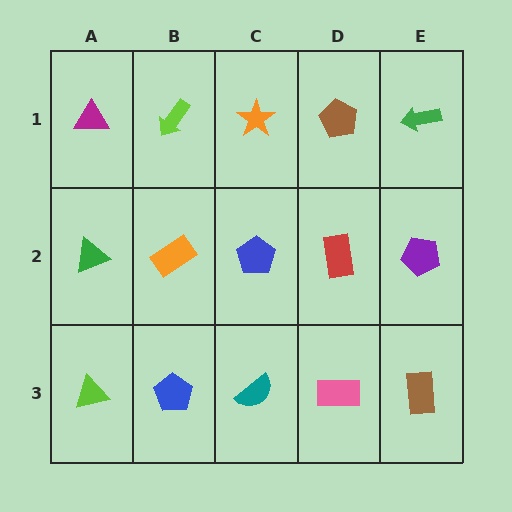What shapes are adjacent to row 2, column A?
A magenta triangle (row 1, column A), a lime triangle (row 3, column A), an orange rectangle (row 2, column B).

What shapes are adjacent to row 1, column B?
An orange rectangle (row 2, column B), a magenta triangle (row 1, column A), an orange star (row 1, column C).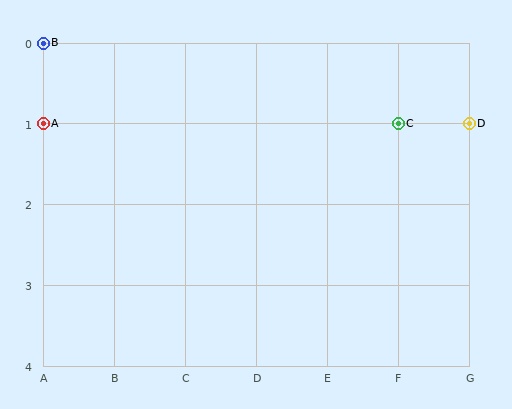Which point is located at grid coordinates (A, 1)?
Point A is at (A, 1).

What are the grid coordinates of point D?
Point D is at grid coordinates (G, 1).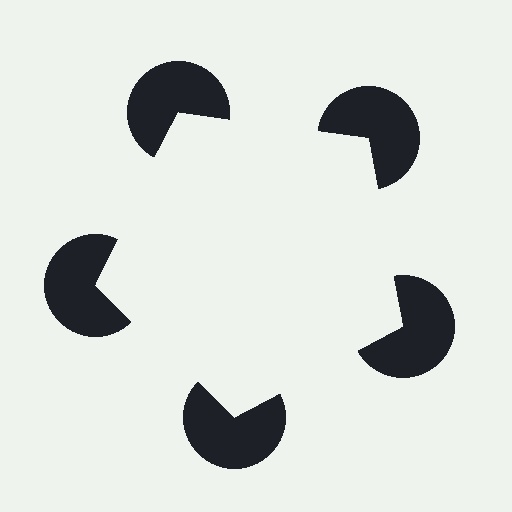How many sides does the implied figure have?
5 sides.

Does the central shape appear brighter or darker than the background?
It typically appears slightly brighter than the background, even though no actual brightness change is drawn.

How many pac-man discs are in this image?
There are 5 — one at each vertex of the illusory pentagon.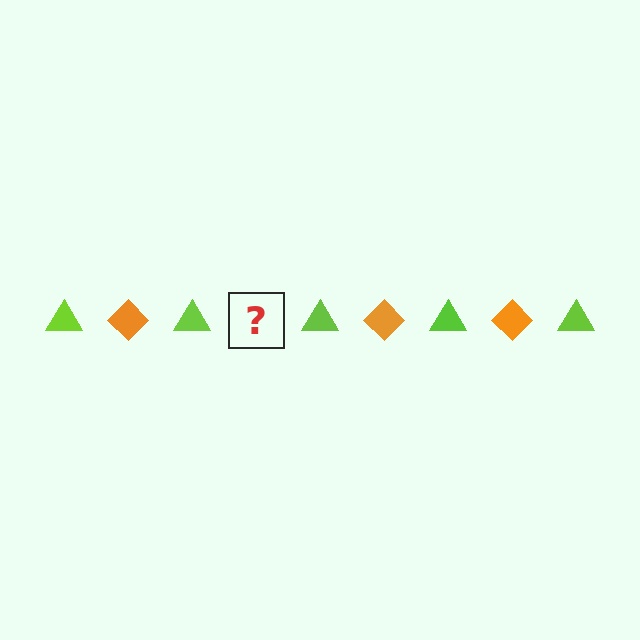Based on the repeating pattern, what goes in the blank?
The blank should be an orange diamond.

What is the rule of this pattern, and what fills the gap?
The rule is that the pattern alternates between lime triangle and orange diamond. The gap should be filled with an orange diamond.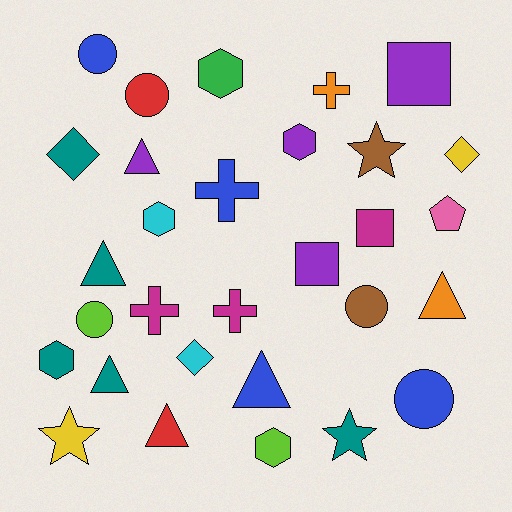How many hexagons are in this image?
There are 5 hexagons.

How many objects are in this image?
There are 30 objects.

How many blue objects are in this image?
There are 4 blue objects.